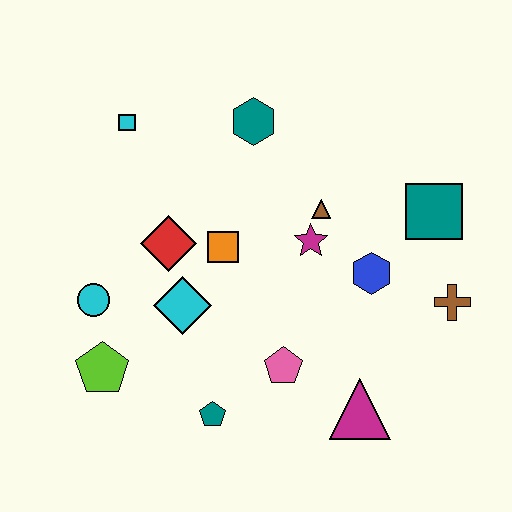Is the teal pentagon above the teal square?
No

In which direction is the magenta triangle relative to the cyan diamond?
The magenta triangle is to the right of the cyan diamond.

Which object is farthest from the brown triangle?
The lime pentagon is farthest from the brown triangle.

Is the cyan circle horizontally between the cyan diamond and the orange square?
No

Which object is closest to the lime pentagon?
The cyan circle is closest to the lime pentagon.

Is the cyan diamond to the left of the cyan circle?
No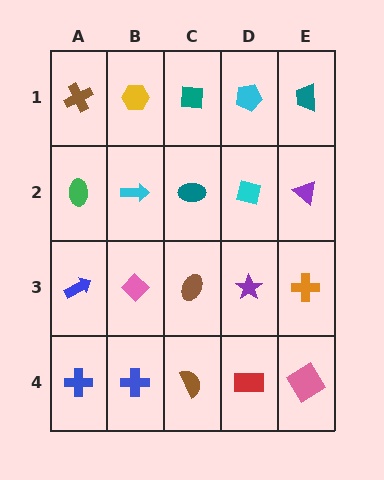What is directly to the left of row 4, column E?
A red rectangle.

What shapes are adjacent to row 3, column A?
A green ellipse (row 2, column A), a blue cross (row 4, column A), a pink diamond (row 3, column B).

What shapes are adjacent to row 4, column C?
A brown ellipse (row 3, column C), a blue cross (row 4, column B), a red rectangle (row 4, column D).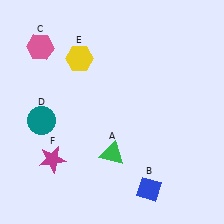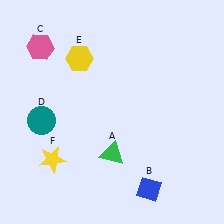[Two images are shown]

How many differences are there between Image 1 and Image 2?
There is 1 difference between the two images.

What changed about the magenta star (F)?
In Image 1, F is magenta. In Image 2, it changed to yellow.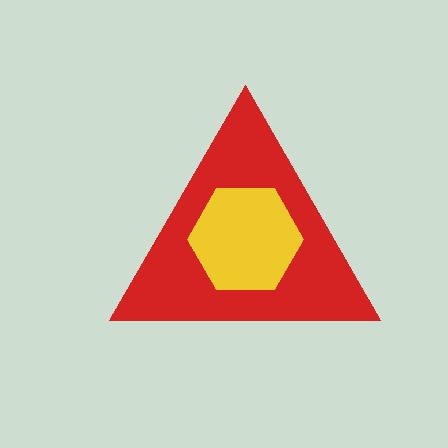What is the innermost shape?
The yellow hexagon.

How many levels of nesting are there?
2.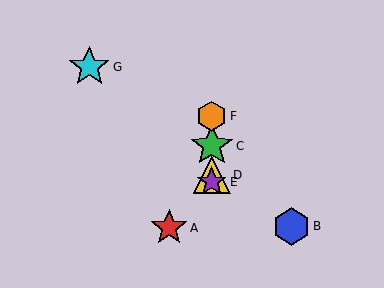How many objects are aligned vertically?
4 objects (C, D, E, F) are aligned vertically.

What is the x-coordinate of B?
Object B is at x≈291.